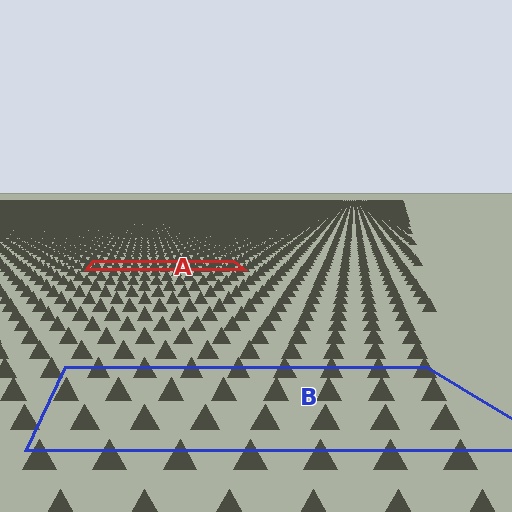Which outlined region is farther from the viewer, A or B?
Region A is farther from the viewer — the texture elements inside it appear smaller and more densely packed.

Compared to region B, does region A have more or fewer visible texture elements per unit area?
Region A has more texture elements per unit area — they are packed more densely because it is farther away.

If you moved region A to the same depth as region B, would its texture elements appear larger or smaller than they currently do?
They would appear larger. At a closer depth, the same texture elements are projected at a bigger on-screen size.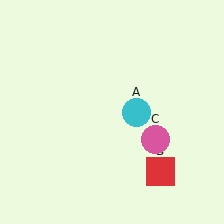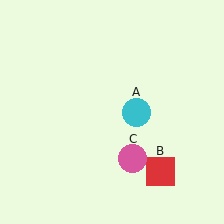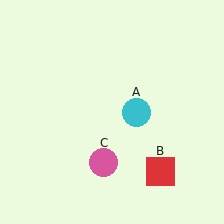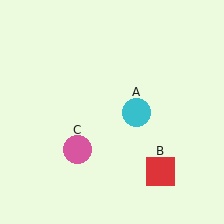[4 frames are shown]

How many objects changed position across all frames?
1 object changed position: pink circle (object C).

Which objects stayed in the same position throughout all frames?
Cyan circle (object A) and red square (object B) remained stationary.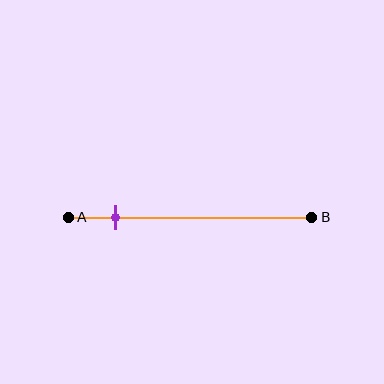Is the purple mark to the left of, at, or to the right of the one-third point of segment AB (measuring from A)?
The purple mark is to the left of the one-third point of segment AB.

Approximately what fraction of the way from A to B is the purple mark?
The purple mark is approximately 20% of the way from A to B.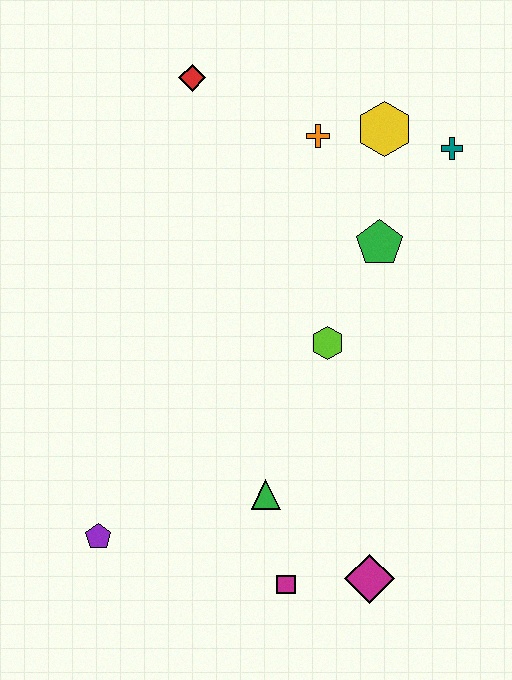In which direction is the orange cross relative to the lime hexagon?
The orange cross is above the lime hexagon.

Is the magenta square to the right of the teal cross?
No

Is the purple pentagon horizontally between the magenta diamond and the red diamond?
No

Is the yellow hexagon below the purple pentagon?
No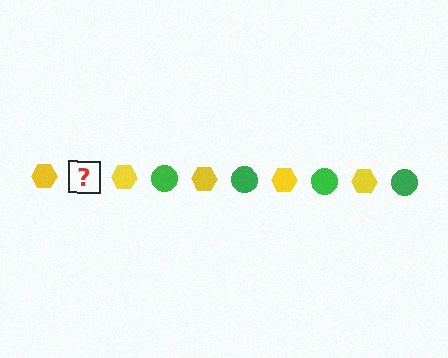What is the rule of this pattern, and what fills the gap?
The rule is that the pattern alternates between yellow hexagon and green circle. The gap should be filled with a green circle.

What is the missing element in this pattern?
The missing element is a green circle.